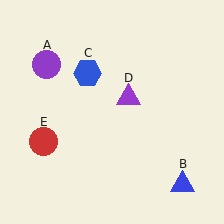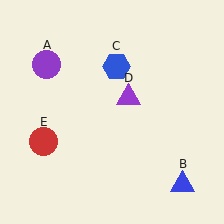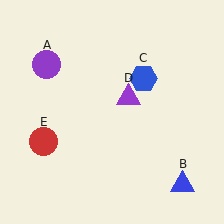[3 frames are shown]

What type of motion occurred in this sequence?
The blue hexagon (object C) rotated clockwise around the center of the scene.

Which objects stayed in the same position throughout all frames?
Purple circle (object A) and blue triangle (object B) and purple triangle (object D) and red circle (object E) remained stationary.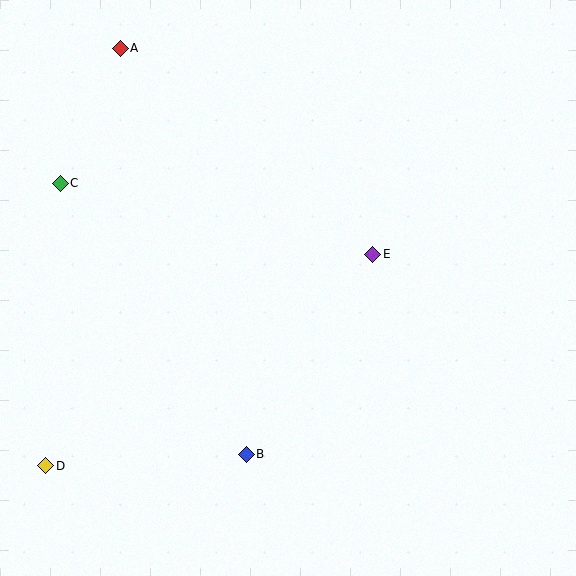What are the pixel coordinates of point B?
Point B is at (246, 454).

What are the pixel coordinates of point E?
Point E is at (373, 254).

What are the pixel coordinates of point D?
Point D is at (46, 466).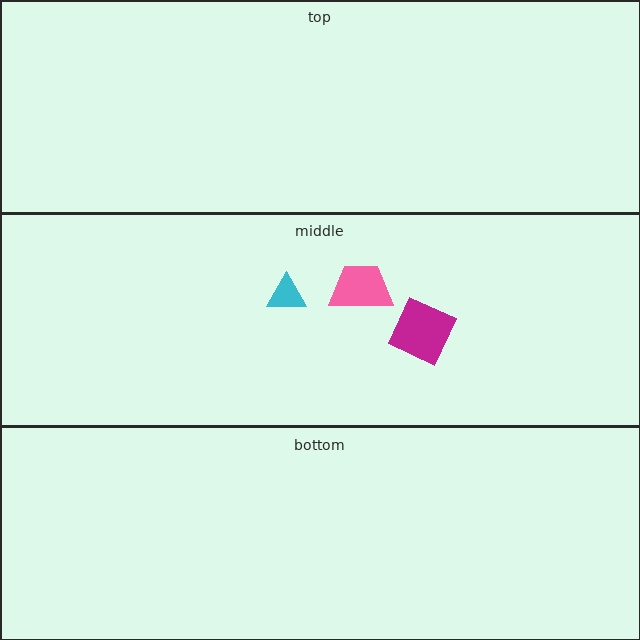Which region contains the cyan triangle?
The middle region.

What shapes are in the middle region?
The cyan triangle, the pink trapezoid, the magenta square.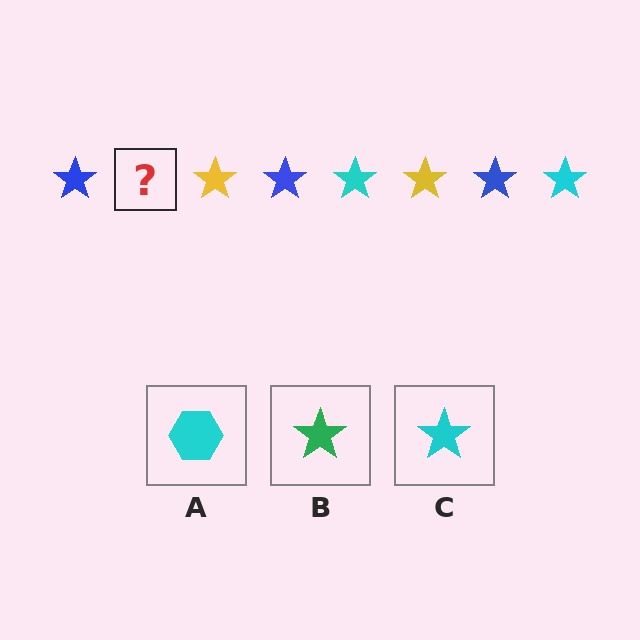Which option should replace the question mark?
Option C.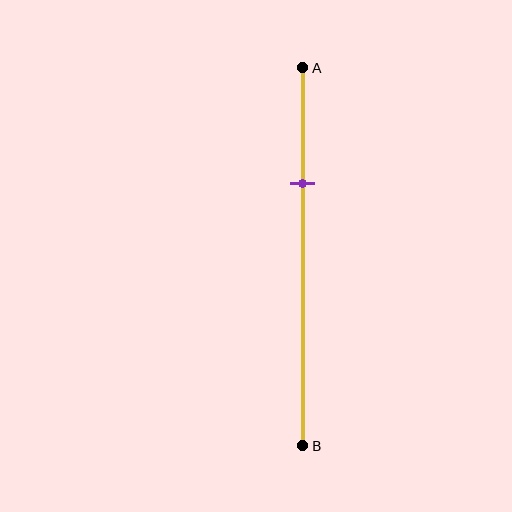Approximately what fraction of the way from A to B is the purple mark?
The purple mark is approximately 30% of the way from A to B.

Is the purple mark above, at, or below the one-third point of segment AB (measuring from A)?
The purple mark is approximately at the one-third point of segment AB.